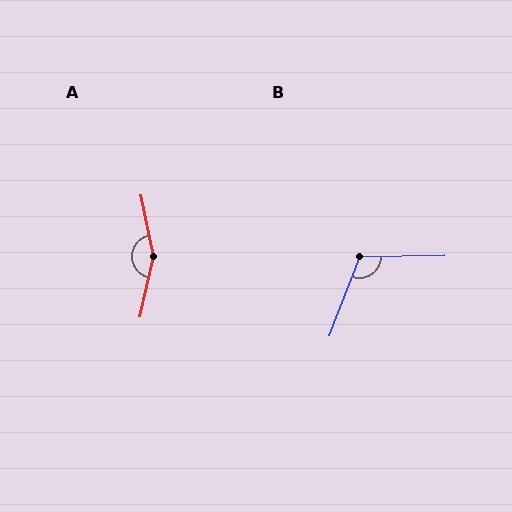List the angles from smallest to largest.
B (112°), A (155°).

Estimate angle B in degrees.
Approximately 112 degrees.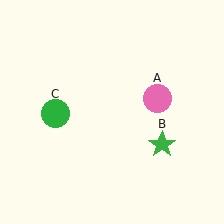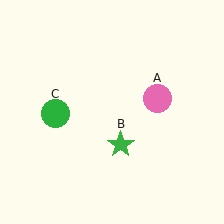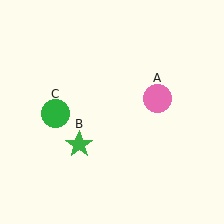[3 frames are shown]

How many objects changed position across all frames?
1 object changed position: green star (object B).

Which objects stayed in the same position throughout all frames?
Pink circle (object A) and green circle (object C) remained stationary.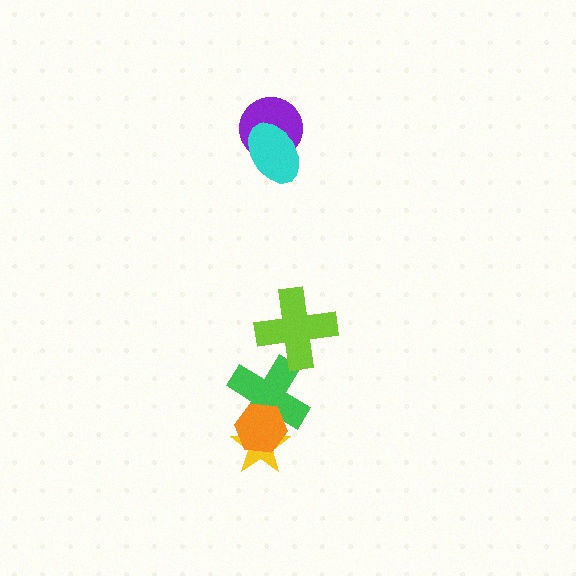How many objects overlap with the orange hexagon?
2 objects overlap with the orange hexagon.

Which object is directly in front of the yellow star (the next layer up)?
The green cross is directly in front of the yellow star.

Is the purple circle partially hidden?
Yes, it is partially covered by another shape.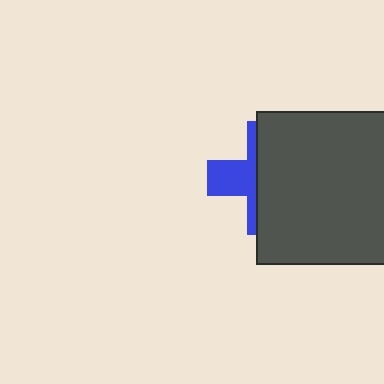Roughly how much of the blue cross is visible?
A small part of it is visible (roughly 35%).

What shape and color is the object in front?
The object in front is a dark gray square.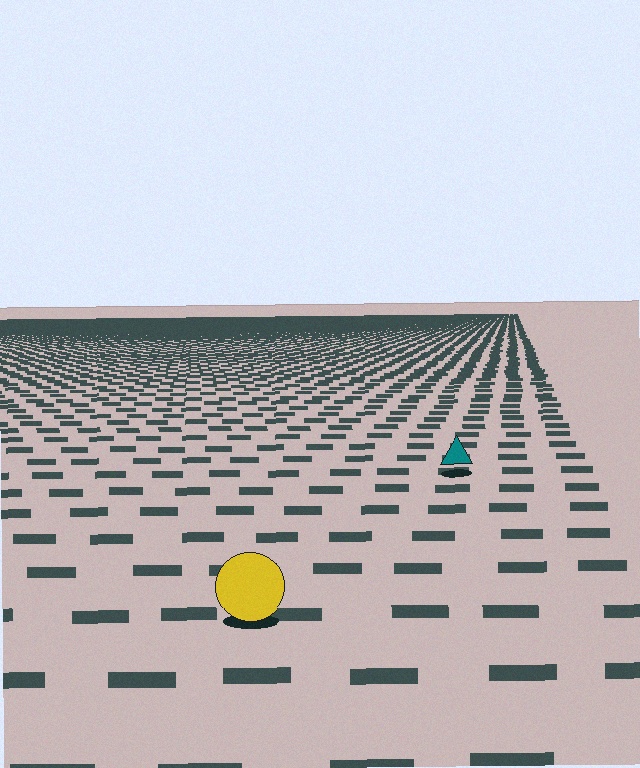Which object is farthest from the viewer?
The teal triangle is farthest from the viewer. It appears smaller and the ground texture around it is denser.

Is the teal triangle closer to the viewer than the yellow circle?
No. The yellow circle is closer — you can tell from the texture gradient: the ground texture is coarser near it.